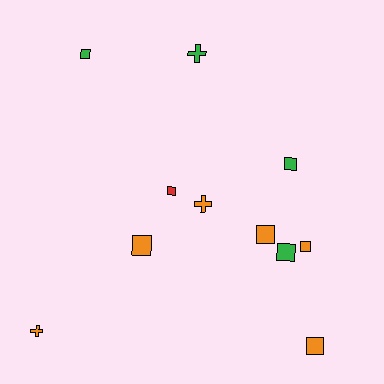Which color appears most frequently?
Orange, with 6 objects.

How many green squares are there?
There are 3 green squares.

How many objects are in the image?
There are 11 objects.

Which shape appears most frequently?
Square, with 8 objects.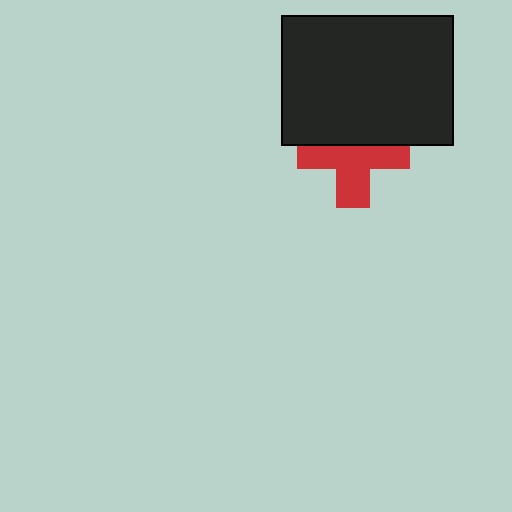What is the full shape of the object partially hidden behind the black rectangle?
The partially hidden object is a red cross.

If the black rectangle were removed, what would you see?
You would see the complete red cross.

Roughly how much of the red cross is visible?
About half of it is visible (roughly 62%).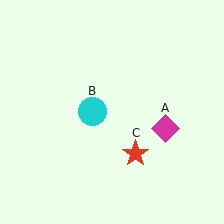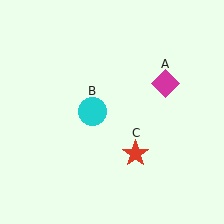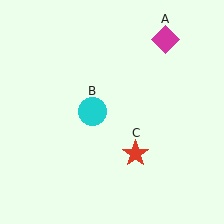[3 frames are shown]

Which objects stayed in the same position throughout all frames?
Cyan circle (object B) and red star (object C) remained stationary.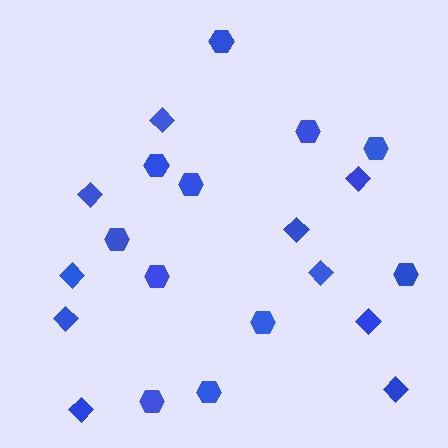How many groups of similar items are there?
There are 2 groups: one group of hexagons (11) and one group of diamonds (10).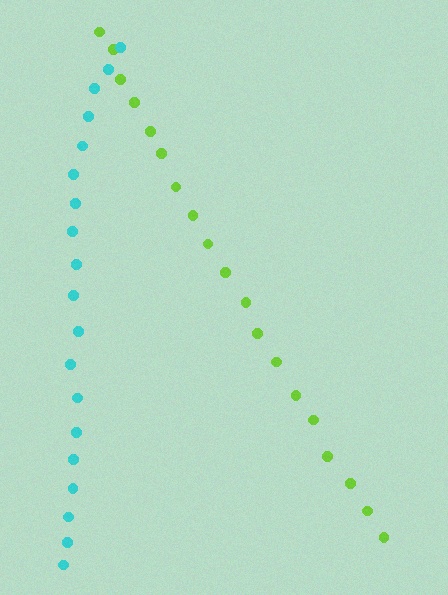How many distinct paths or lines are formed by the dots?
There are 2 distinct paths.